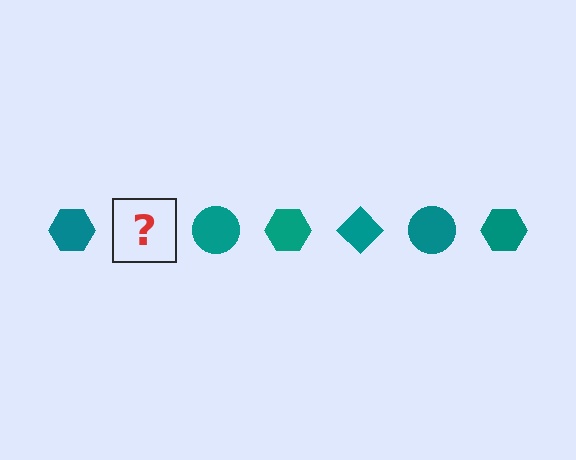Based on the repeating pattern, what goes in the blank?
The blank should be a teal diamond.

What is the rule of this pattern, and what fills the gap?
The rule is that the pattern cycles through hexagon, diamond, circle shapes in teal. The gap should be filled with a teal diamond.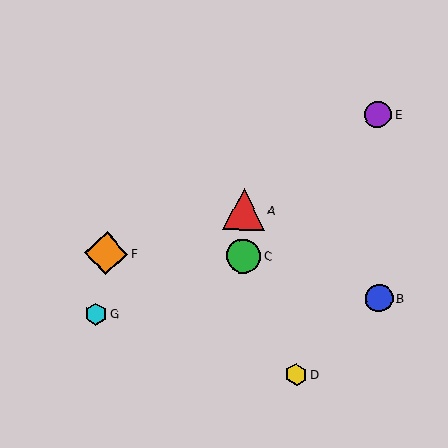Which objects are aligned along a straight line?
Objects A, E, G are aligned along a straight line.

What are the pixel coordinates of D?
Object D is at (296, 375).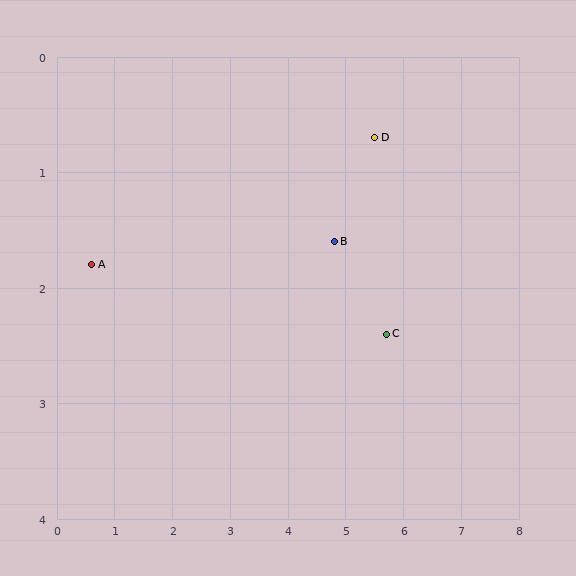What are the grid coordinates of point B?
Point B is at approximately (4.8, 1.6).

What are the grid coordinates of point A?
Point A is at approximately (0.6, 1.8).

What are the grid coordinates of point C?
Point C is at approximately (5.7, 2.4).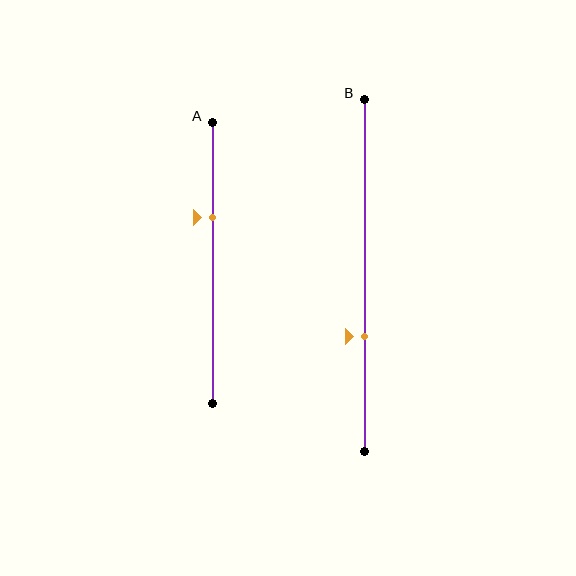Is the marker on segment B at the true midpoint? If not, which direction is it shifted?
No, the marker on segment B is shifted downward by about 17% of the segment length.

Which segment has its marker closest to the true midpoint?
Segment A has its marker closest to the true midpoint.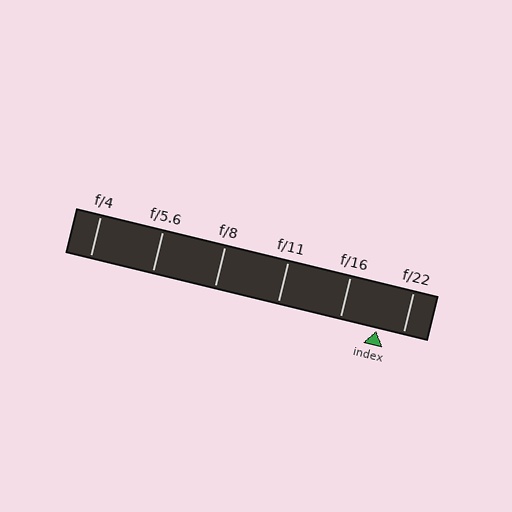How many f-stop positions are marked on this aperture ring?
There are 6 f-stop positions marked.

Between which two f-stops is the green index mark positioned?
The index mark is between f/16 and f/22.